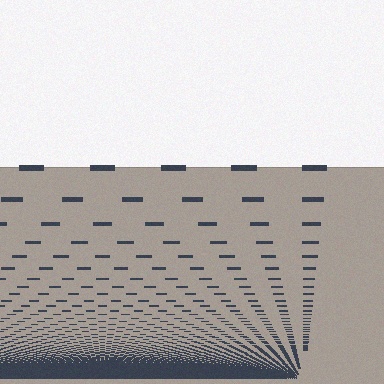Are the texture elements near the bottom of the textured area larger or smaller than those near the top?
Smaller. The gradient is inverted — elements near the bottom are smaller and denser.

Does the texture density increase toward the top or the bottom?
Density increases toward the bottom.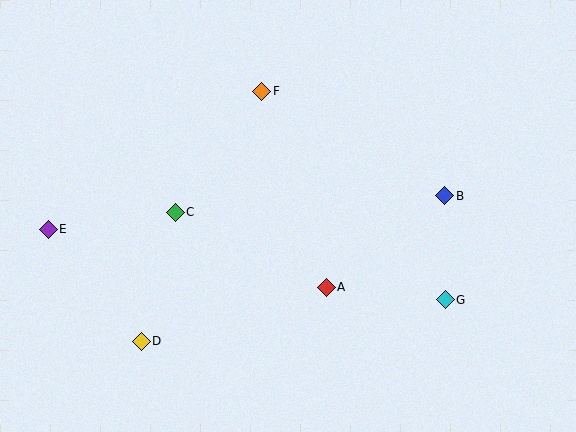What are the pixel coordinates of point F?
Point F is at (262, 91).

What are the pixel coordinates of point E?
Point E is at (48, 229).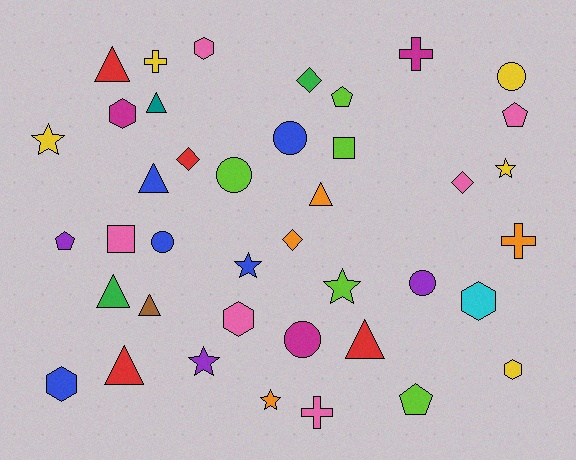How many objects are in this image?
There are 40 objects.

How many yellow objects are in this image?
There are 5 yellow objects.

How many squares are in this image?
There are 2 squares.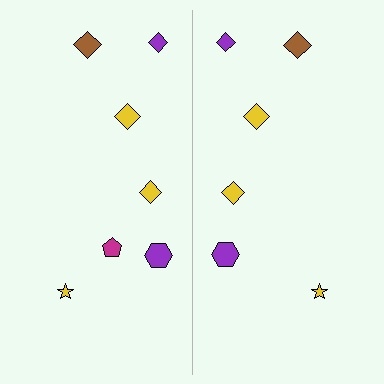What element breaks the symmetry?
A magenta pentagon is missing from the right side.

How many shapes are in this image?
There are 13 shapes in this image.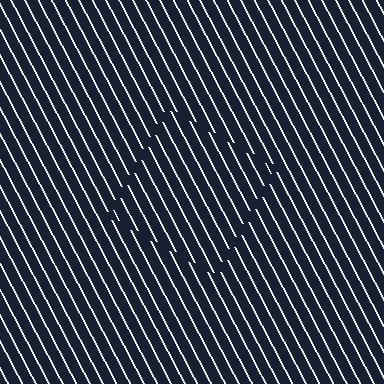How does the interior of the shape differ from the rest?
The interior of the shape contains the same grating, shifted by half a period — the contour is defined by the phase discontinuity where line-ends from the inner and outer gratings abut.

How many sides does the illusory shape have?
4 sides — the line-ends trace a square.